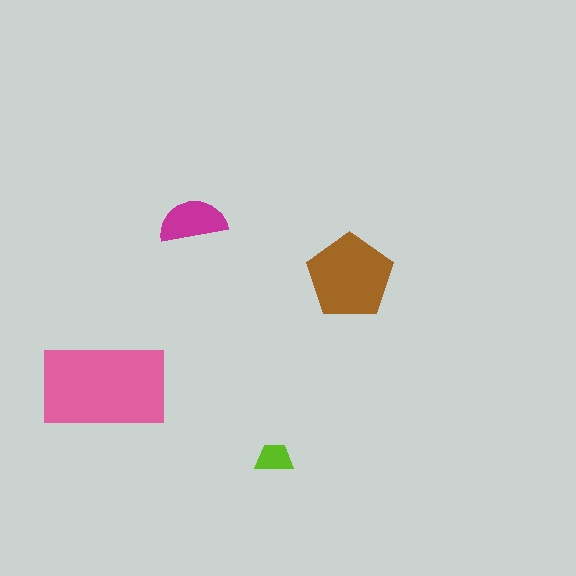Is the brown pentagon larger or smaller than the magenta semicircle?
Larger.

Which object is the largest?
The pink rectangle.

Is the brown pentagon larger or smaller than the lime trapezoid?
Larger.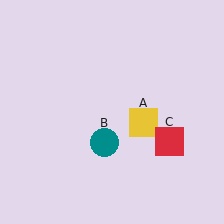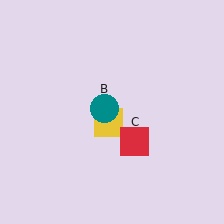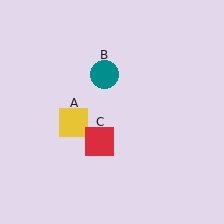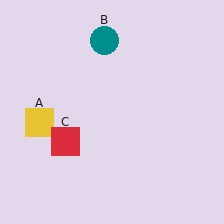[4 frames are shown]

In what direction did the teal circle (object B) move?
The teal circle (object B) moved up.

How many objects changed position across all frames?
3 objects changed position: yellow square (object A), teal circle (object B), red square (object C).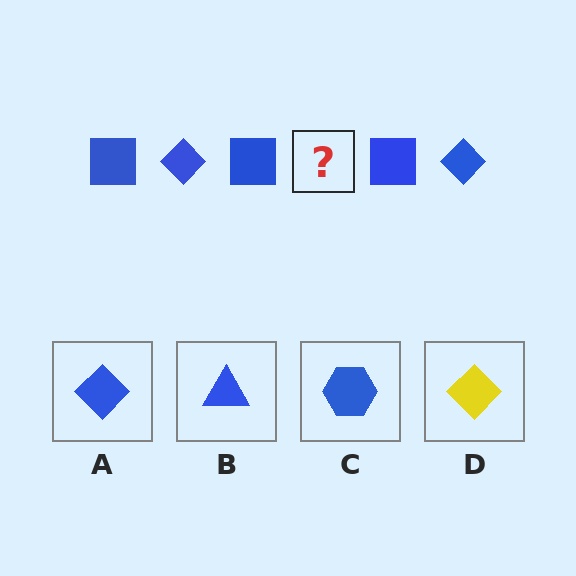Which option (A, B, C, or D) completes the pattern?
A.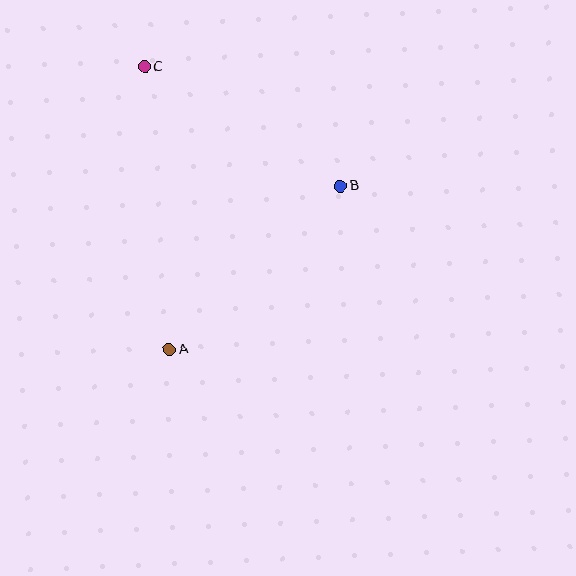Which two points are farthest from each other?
Points A and C are farthest from each other.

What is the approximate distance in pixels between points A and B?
The distance between A and B is approximately 237 pixels.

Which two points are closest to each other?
Points B and C are closest to each other.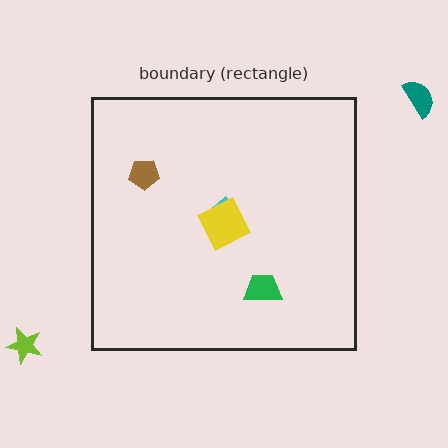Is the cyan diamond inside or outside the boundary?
Inside.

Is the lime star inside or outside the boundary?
Outside.